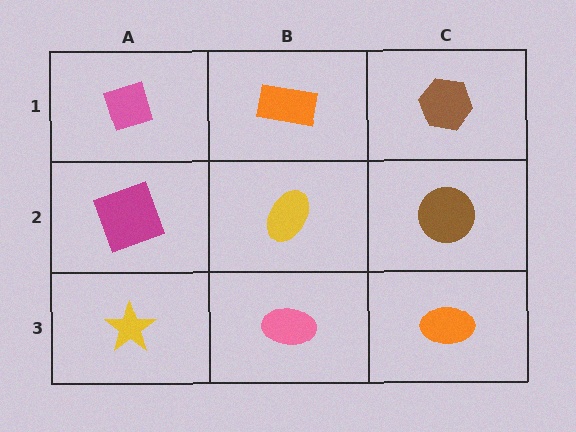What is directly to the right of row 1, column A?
An orange rectangle.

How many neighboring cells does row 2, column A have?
3.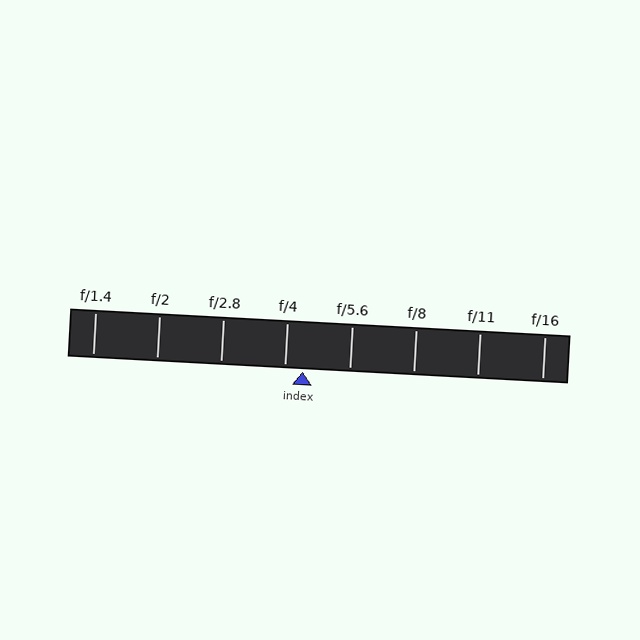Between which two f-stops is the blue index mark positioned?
The index mark is between f/4 and f/5.6.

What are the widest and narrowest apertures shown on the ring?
The widest aperture shown is f/1.4 and the narrowest is f/16.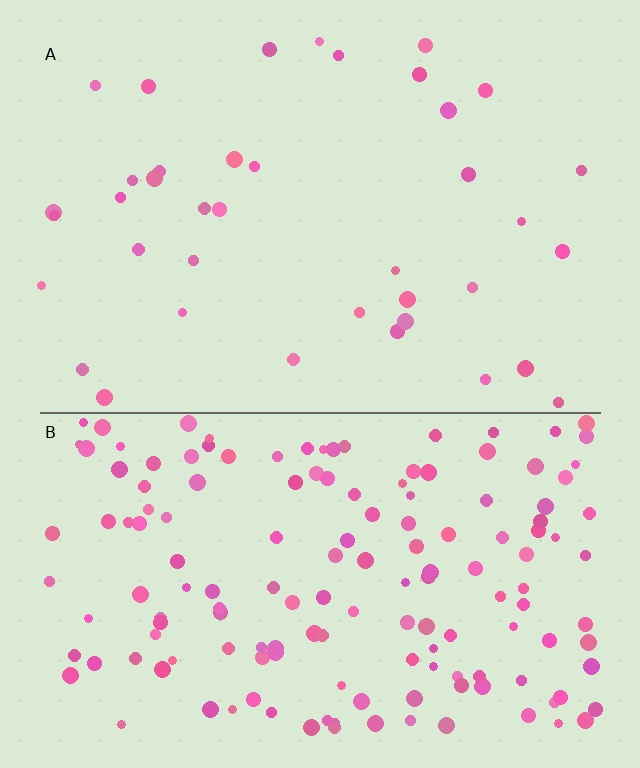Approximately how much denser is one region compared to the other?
Approximately 4.0× — region B over region A.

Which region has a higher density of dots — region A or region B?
B (the bottom).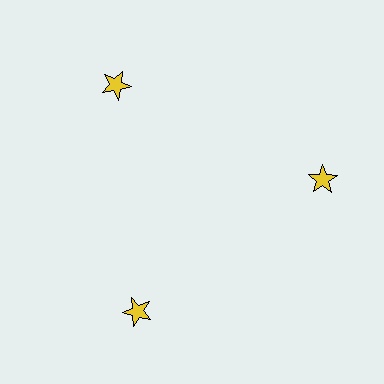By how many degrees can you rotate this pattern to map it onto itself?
The pattern maps onto itself every 120 degrees of rotation.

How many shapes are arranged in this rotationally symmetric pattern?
There are 3 shapes, arranged in 3 groups of 1.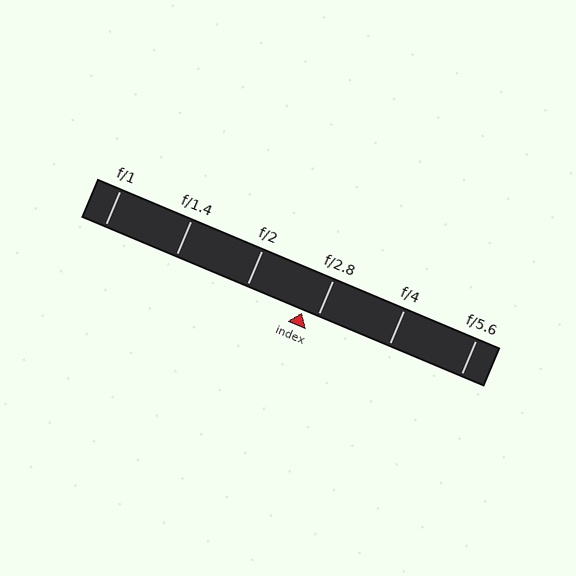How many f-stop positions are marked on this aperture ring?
There are 6 f-stop positions marked.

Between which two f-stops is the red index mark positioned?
The index mark is between f/2 and f/2.8.